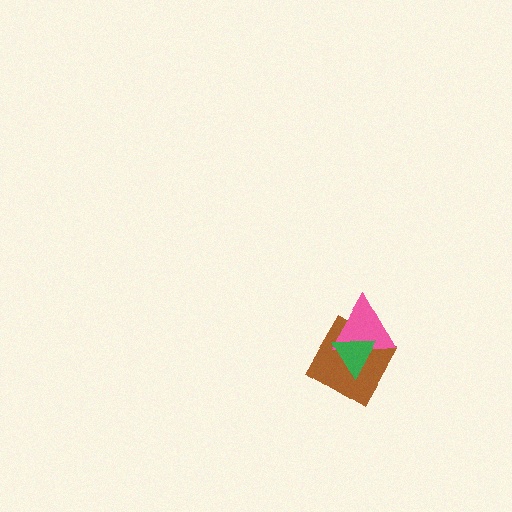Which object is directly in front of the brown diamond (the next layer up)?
The pink triangle is directly in front of the brown diamond.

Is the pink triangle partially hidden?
Yes, it is partially covered by another shape.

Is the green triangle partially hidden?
No, no other shape covers it.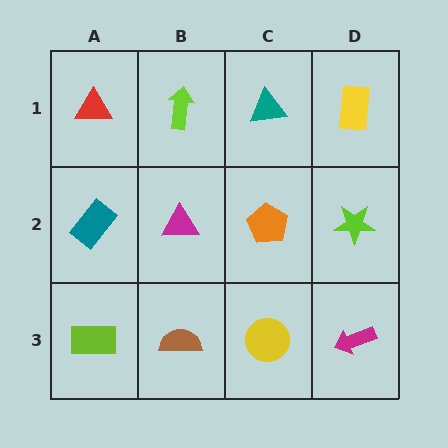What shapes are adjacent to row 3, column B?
A magenta triangle (row 2, column B), a lime rectangle (row 3, column A), a yellow circle (row 3, column C).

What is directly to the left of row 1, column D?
A teal triangle.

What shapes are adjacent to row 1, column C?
An orange pentagon (row 2, column C), a lime arrow (row 1, column B), a yellow rectangle (row 1, column D).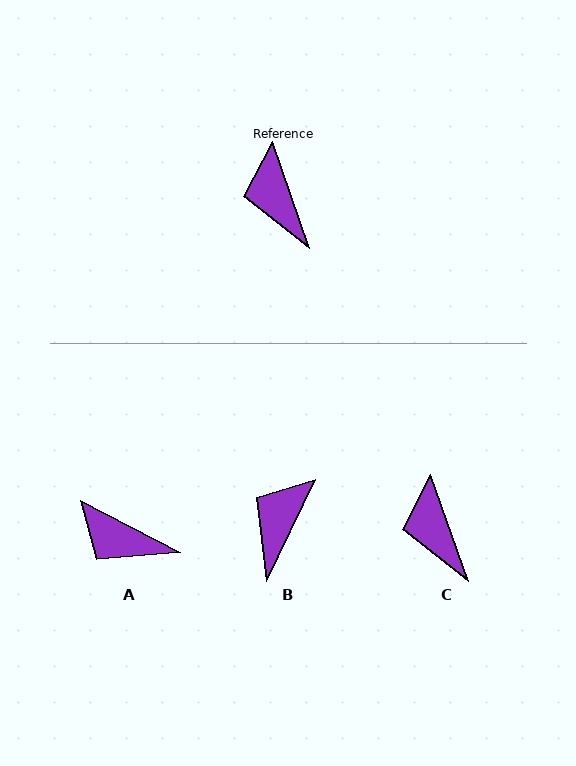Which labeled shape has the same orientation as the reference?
C.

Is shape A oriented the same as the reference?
No, it is off by about 44 degrees.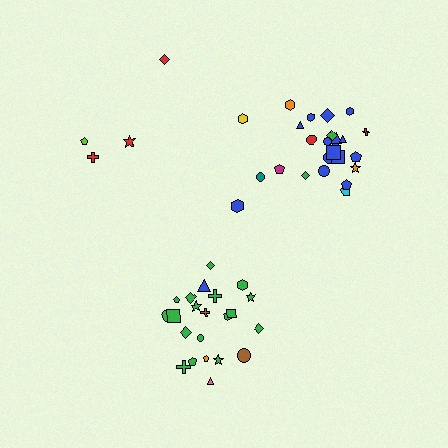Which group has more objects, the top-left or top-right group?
The top-right group.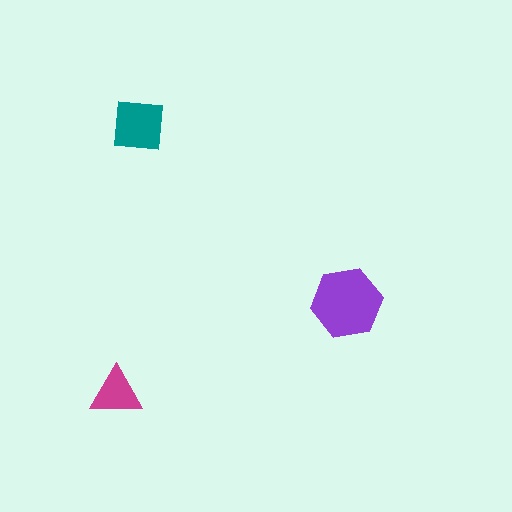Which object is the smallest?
The magenta triangle.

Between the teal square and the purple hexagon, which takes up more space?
The purple hexagon.